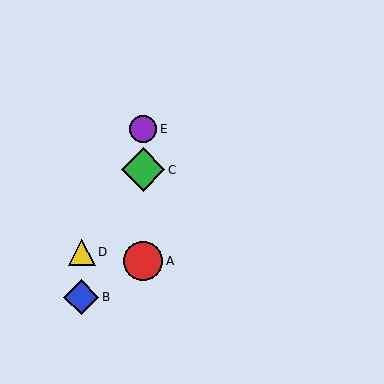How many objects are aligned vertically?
3 objects (A, C, E) are aligned vertically.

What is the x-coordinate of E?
Object E is at x≈143.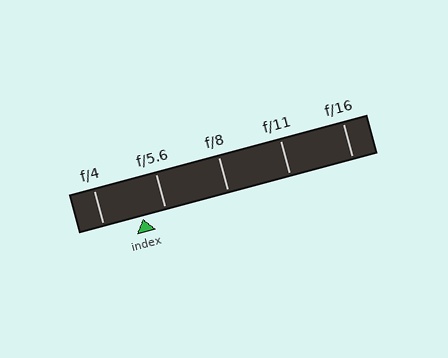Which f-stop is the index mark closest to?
The index mark is closest to f/5.6.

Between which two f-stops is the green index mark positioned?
The index mark is between f/4 and f/5.6.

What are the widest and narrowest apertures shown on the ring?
The widest aperture shown is f/4 and the narrowest is f/16.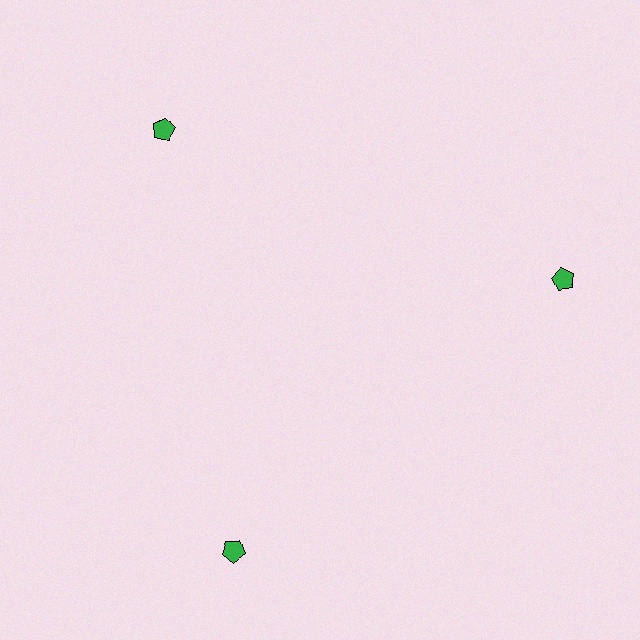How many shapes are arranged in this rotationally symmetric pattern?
There are 3 shapes, arranged in 3 groups of 1.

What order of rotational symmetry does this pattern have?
This pattern has 3-fold rotational symmetry.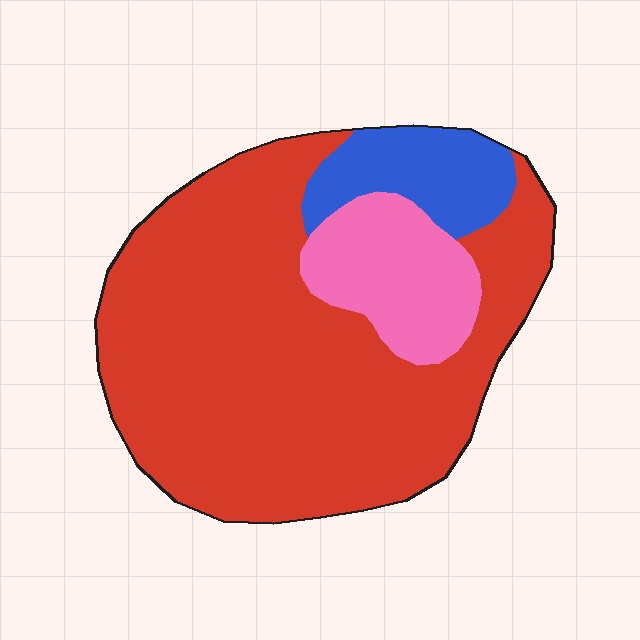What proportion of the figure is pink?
Pink covers around 15% of the figure.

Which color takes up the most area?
Red, at roughly 75%.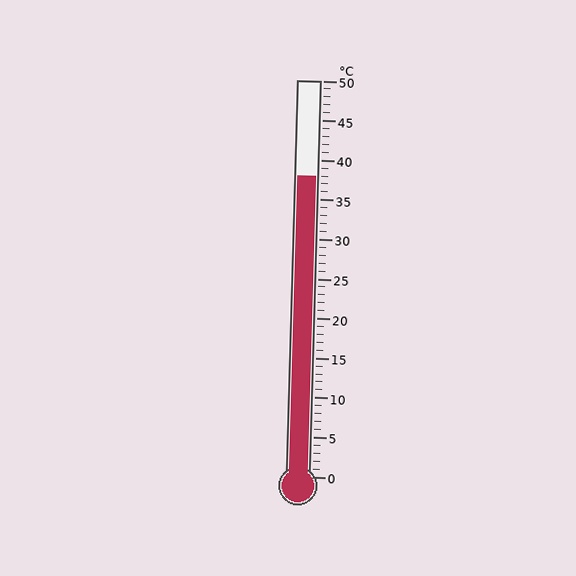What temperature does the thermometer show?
The thermometer shows approximately 38°C.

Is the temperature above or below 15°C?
The temperature is above 15°C.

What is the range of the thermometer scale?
The thermometer scale ranges from 0°C to 50°C.